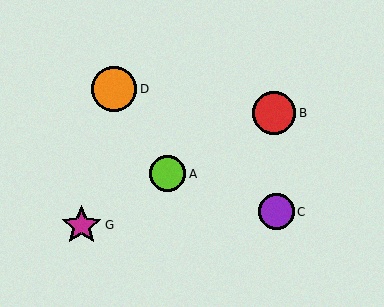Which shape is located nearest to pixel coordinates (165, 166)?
The lime circle (labeled A) at (168, 174) is nearest to that location.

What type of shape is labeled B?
Shape B is a red circle.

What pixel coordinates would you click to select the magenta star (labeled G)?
Click at (82, 225) to select the magenta star G.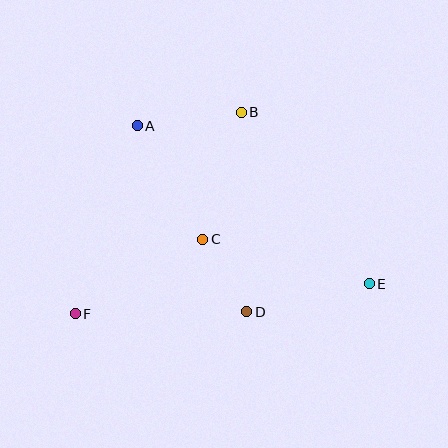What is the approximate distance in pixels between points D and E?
The distance between D and E is approximately 125 pixels.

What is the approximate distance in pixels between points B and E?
The distance between B and E is approximately 214 pixels.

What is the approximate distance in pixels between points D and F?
The distance between D and F is approximately 172 pixels.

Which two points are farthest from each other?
Points E and F are farthest from each other.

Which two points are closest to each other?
Points C and D are closest to each other.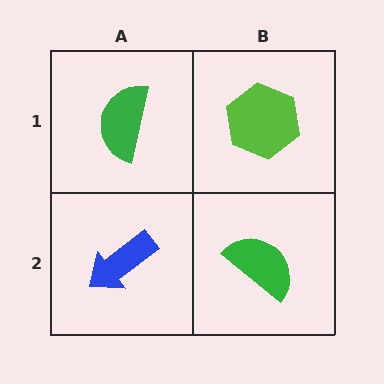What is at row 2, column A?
A blue arrow.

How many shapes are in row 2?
2 shapes.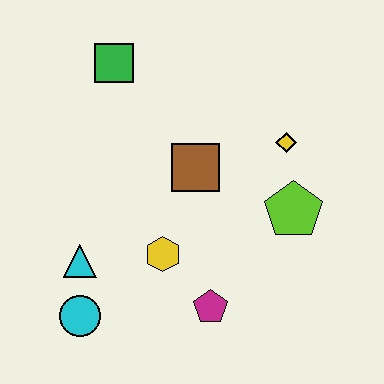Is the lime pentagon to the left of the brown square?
No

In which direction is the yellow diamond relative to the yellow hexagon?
The yellow diamond is to the right of the yellow hexagon.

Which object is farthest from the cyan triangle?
The yellow diamond is farthest from the cyan triangle.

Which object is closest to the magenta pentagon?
The yellow hexagon is closest to the magenta pentagon.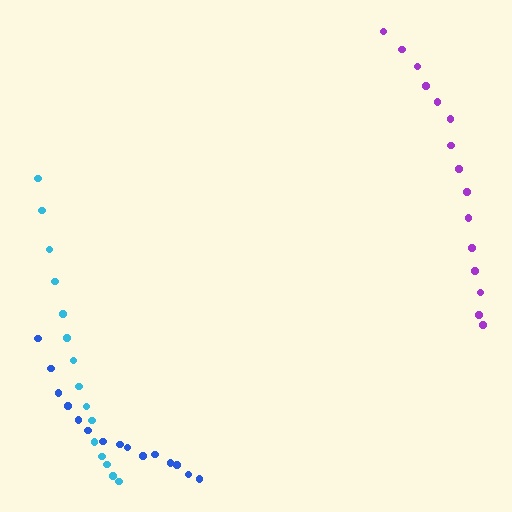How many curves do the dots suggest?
There are 3 distinct paths.